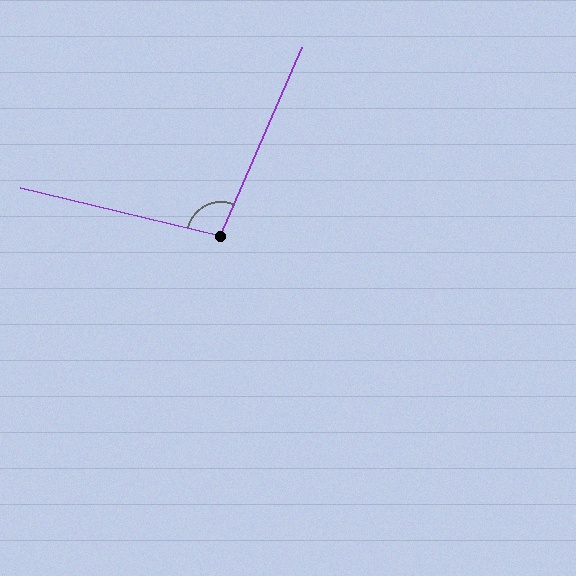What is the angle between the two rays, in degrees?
Approximately 100 degrees.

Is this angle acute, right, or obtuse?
It is obtuse.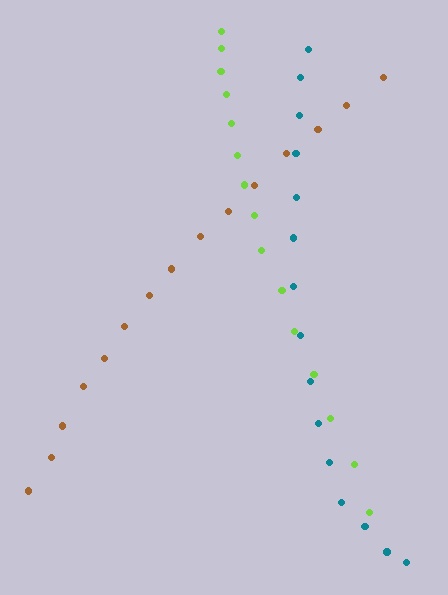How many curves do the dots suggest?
There are 3 distinct paths.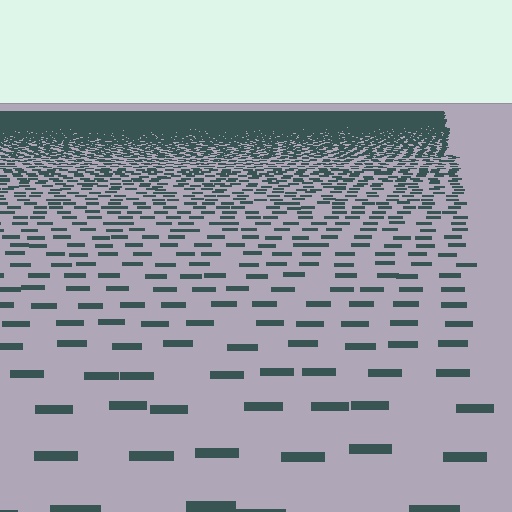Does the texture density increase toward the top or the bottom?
Density increases toward the top.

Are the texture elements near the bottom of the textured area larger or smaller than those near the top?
Larger. Near the bottom, elements are closer to the viewer and appear at a bigger on-screen size.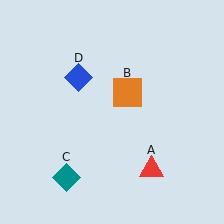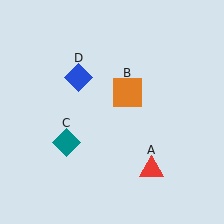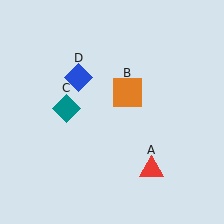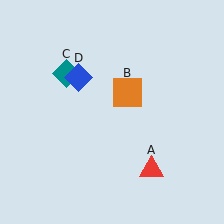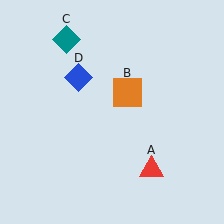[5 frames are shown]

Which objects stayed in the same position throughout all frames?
Red triangle (object A) and orange square (object B) and blue diamond (object D) remained stationary.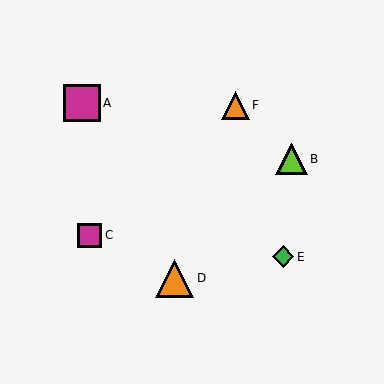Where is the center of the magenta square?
The center of the magenta square is at (90, 235).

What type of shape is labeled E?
Shape E is a green diamond.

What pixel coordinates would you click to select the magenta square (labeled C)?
Click at (90, 235) to select the magenta square C.